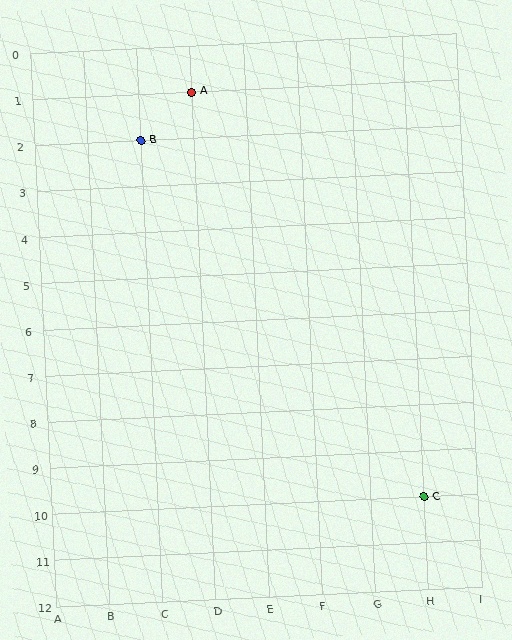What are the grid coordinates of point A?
Point A is at grid coordinates (D, 1).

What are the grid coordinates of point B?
Point B is at grid coordinates (C, 2).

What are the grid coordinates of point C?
Point C is at grid coordinates (H, 10).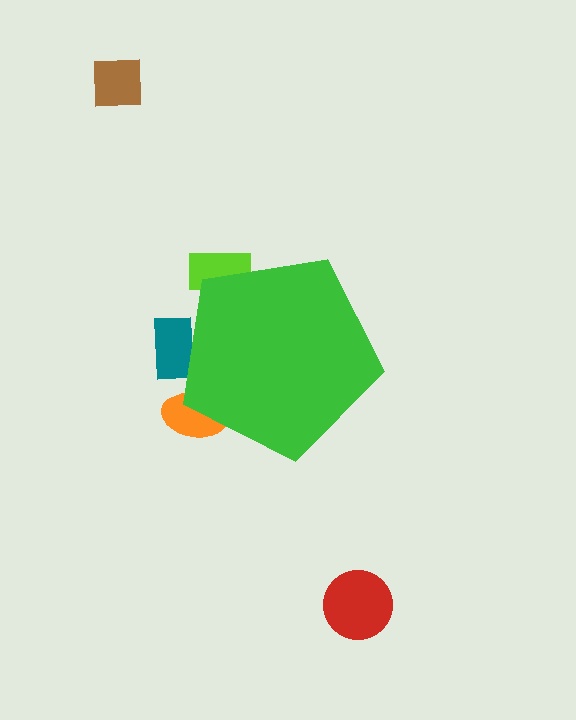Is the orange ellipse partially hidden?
Yes, the orange ellipse is partially hidden behind the green pentagon.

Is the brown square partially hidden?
No, the brown square is fully visible.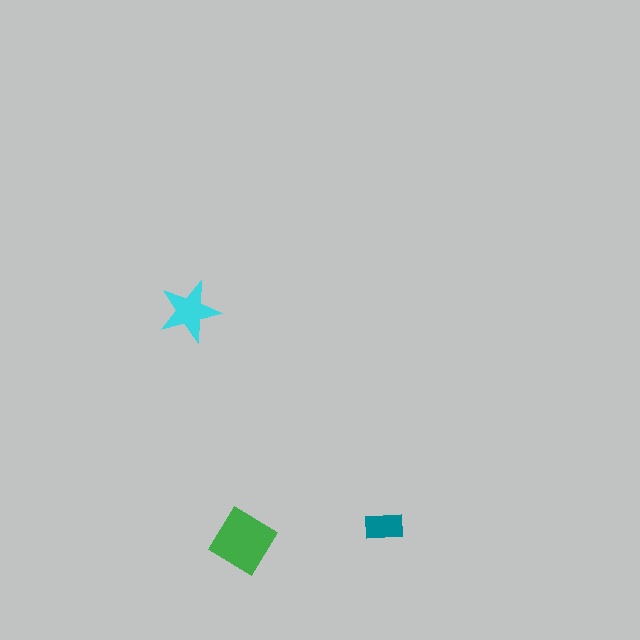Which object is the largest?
The green diamond.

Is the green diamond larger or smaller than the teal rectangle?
Larger.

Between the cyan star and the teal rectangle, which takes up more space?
The cyan star.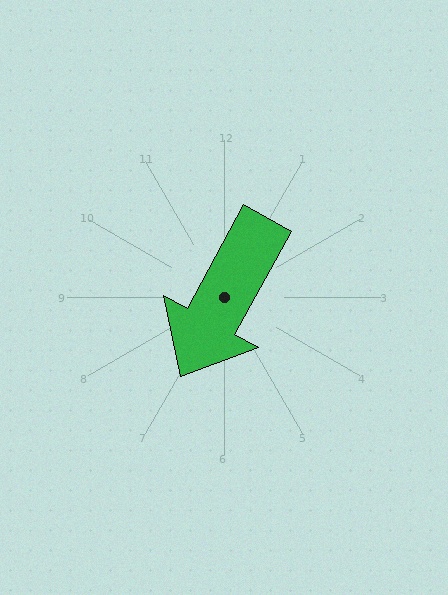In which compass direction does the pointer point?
Southwest.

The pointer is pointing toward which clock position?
Roughly 7 o'clock.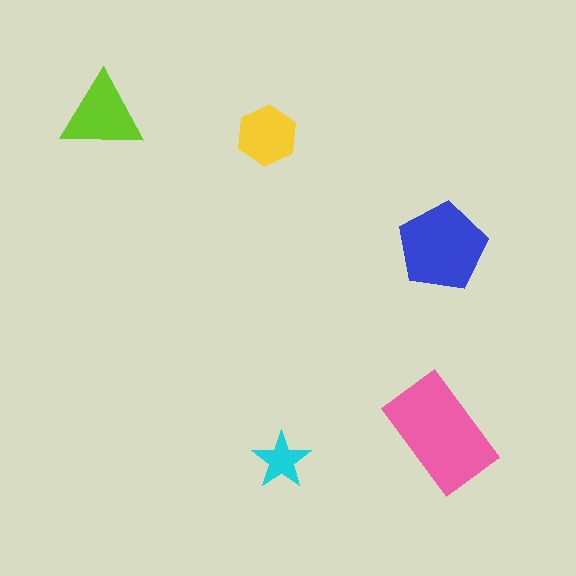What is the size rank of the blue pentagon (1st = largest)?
2nd.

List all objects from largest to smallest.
The pink rectangle, the blue pentagon, the lime triangle, the yellow hexagon, the cyan star.